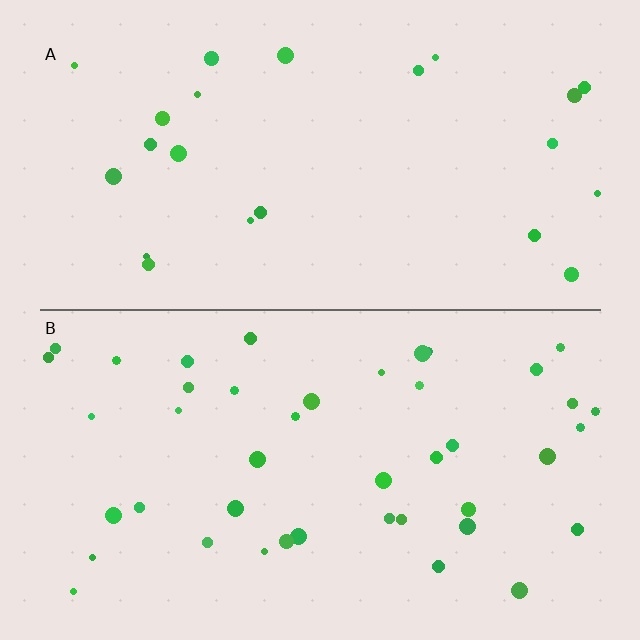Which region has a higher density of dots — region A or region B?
B (the bottom).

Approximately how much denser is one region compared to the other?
Approximately 1.9× — region B over region A.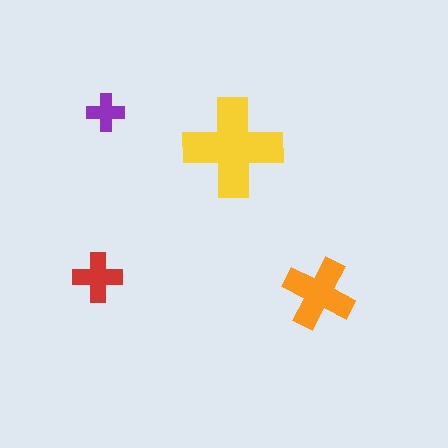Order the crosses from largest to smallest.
the yellow one, the orange one, the red one, the purple one.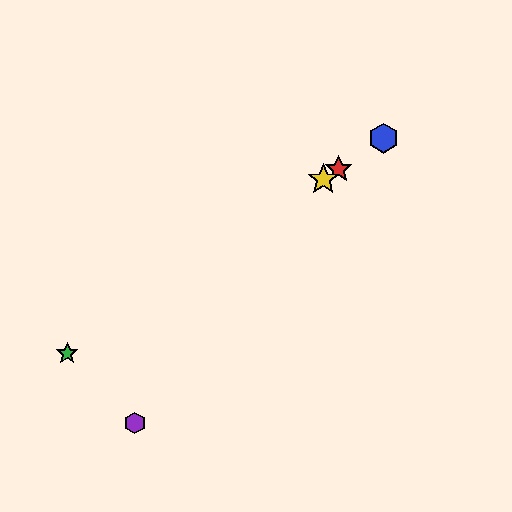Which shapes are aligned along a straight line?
The red star, the blue hexagon, the green star, the yellow star are aligned along a straight line.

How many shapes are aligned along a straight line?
4 shapes (the red star, the blue hexagon, the green star, the yellow star) are aligned along a straight line.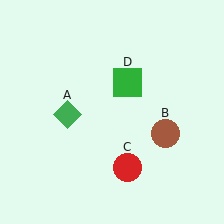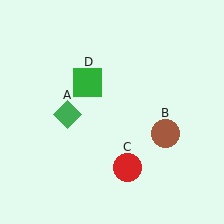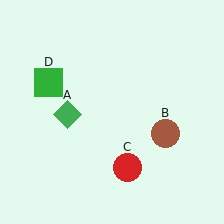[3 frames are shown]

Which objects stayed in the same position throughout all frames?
Green diamond (object A) and brown circle (object B) and red circle (object C) remained stationary.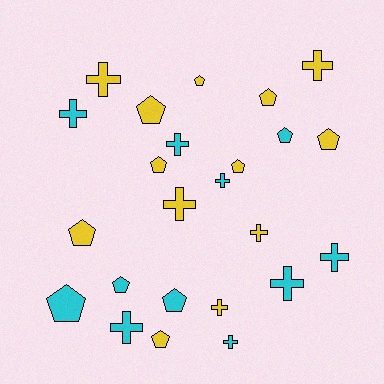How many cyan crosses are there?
There are 7 cyan crosses.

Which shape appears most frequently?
Cross, with 12 objects.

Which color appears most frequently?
Yellow, with 13 objects.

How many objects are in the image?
There are 24 objects.